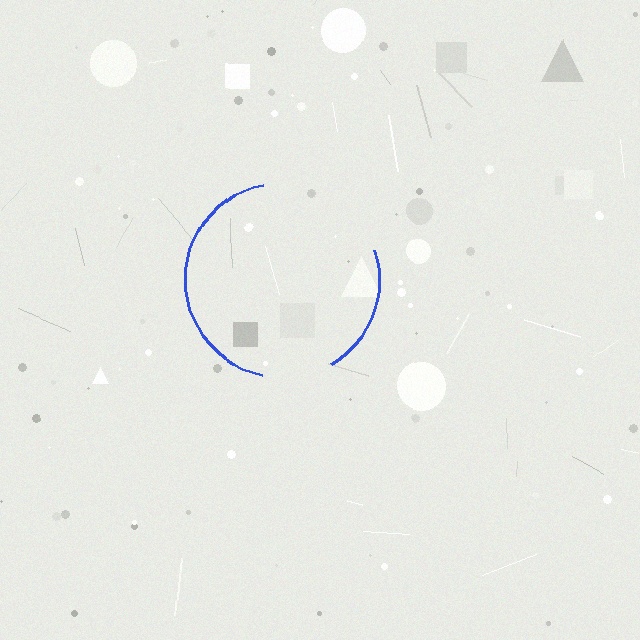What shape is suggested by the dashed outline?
The dashed outline suggests a circle.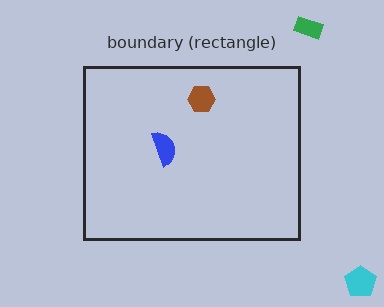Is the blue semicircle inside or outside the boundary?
Inside.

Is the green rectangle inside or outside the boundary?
Outside.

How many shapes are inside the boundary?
2 inside, 2 outside.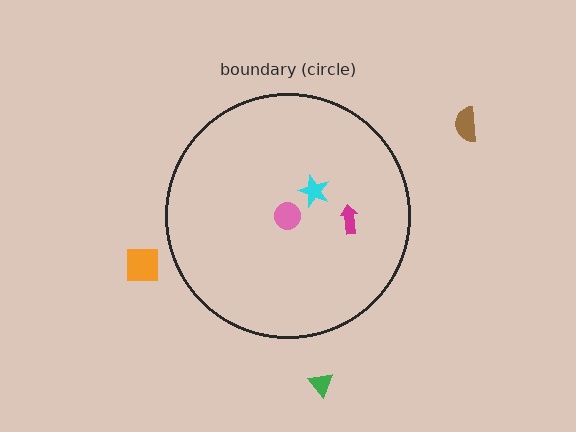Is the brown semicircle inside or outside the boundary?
Outside.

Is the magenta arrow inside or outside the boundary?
Inside.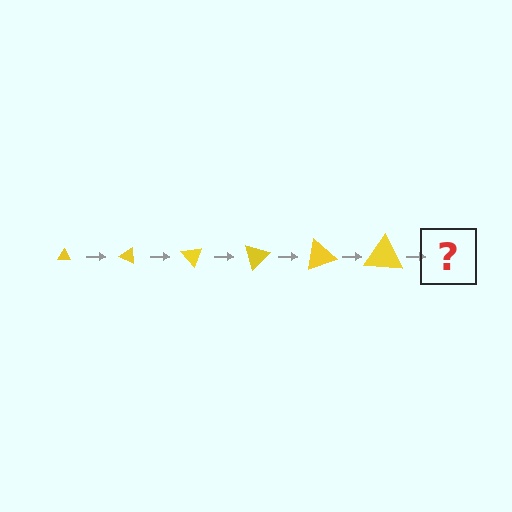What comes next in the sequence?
The next element should be a triangle, larger than the previous one and rotated 150 degrees from the start.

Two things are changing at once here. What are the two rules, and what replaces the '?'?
The two rules are that the triangle grows larger each step and it rotates 25 degrees each step. The '?' should be a triangle, larger than the previous one and rotated 150 degrees from the start.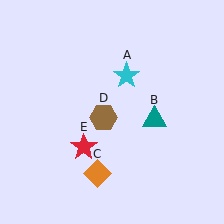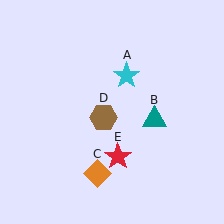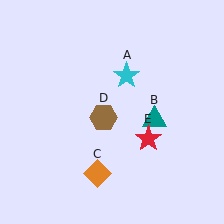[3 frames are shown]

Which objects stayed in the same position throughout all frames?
Cyan star (object A) and teal triangle (object B) and orange diamond (object C) and brown hexagon (object D) remained stationary.